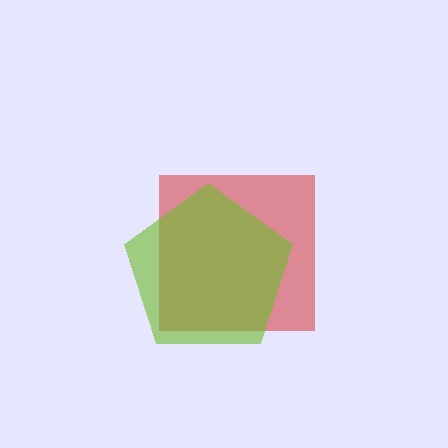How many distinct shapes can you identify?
There are 2 distinct shapes: a red square, a lime pentagon.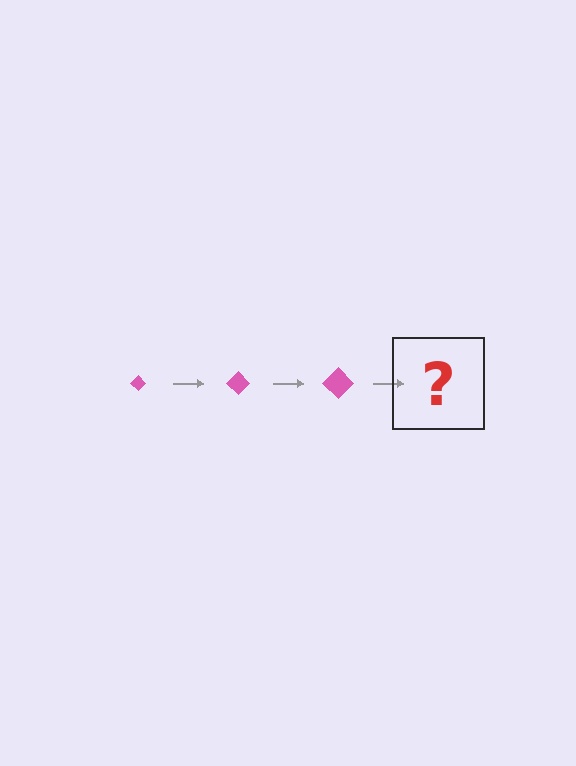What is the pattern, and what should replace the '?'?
The pattern is that the diamond gets progressively larger each step. The '?' should be a pink diamond, larger than the previous one.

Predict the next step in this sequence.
The next step is a pink diamond, larger than the previous one.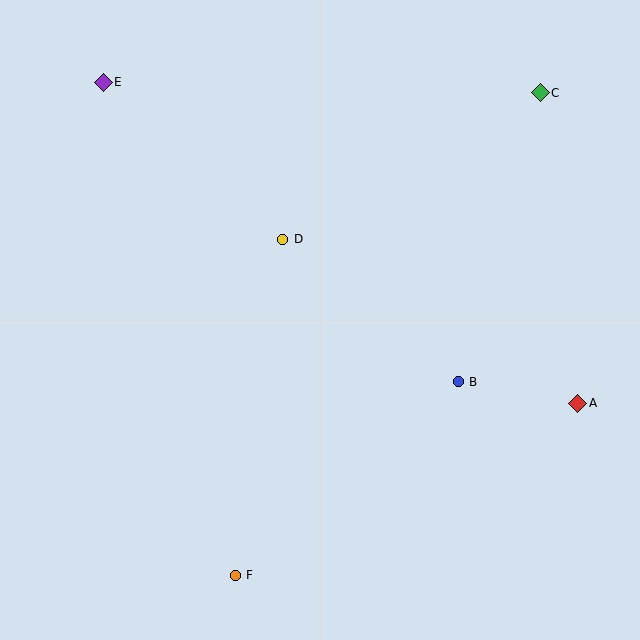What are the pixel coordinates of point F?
Point F is at (235, 575).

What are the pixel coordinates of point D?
Point D is at (283, 239).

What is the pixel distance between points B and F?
The distance between B and F is 295 pixels.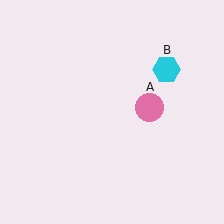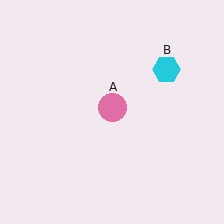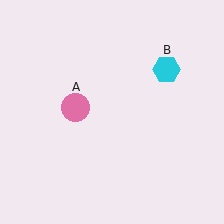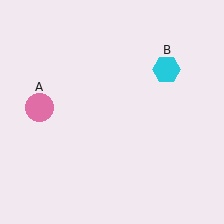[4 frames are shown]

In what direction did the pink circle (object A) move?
The pink circle (object A) moved left.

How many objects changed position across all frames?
1 object changed position: pink circle (object A).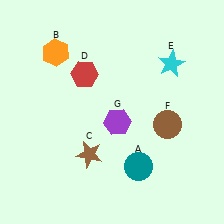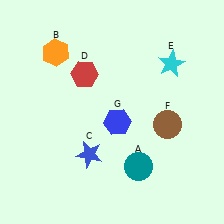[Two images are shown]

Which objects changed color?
C changed from brown to blue. G changed from purple to blue.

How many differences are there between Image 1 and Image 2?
There are 2 differences between the two images.